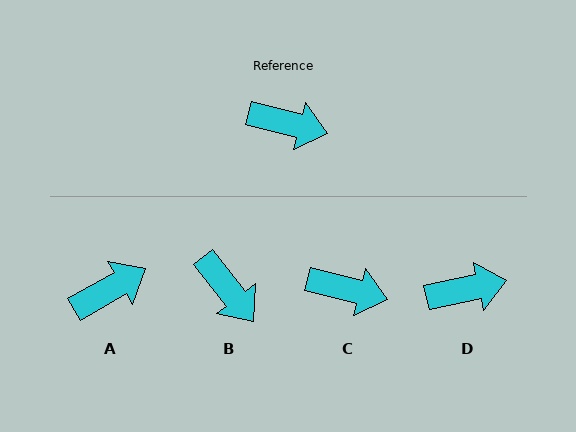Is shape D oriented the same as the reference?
No, it is off by about 26 degrees.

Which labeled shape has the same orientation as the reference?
C.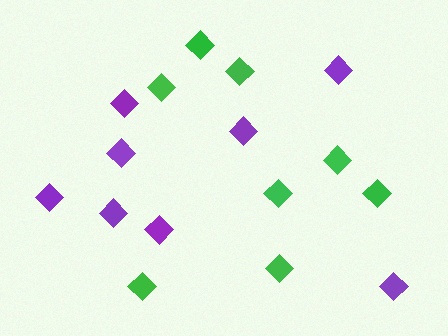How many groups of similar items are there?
There are 2 groups: one group of green diamonds (8) and one group of purple diamonds (8).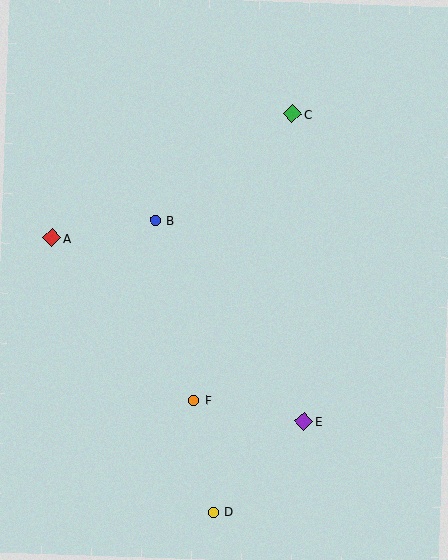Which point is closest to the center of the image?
Point B at (155, 220) is closest to the center.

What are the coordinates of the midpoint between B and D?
The midpoint between B and D is at (184, 366).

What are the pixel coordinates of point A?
Point A is at (52, 238).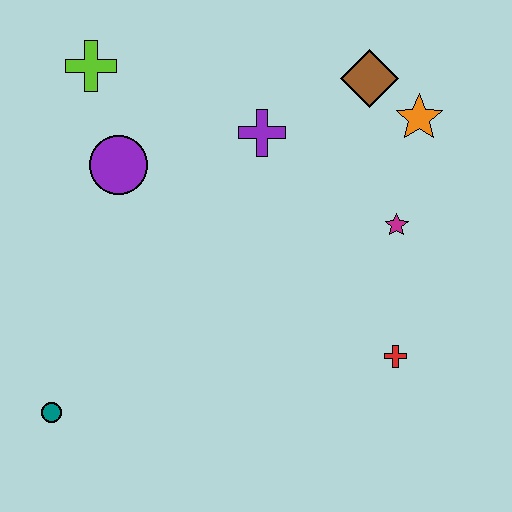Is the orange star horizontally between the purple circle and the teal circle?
No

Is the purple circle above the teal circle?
Yes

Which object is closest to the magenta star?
The orange star is closest to the magenta star.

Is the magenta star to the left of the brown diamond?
No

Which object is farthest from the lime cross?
The red cross is farthest from the lime cross.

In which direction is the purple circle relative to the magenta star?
The purple circle is to the left of the magenta star.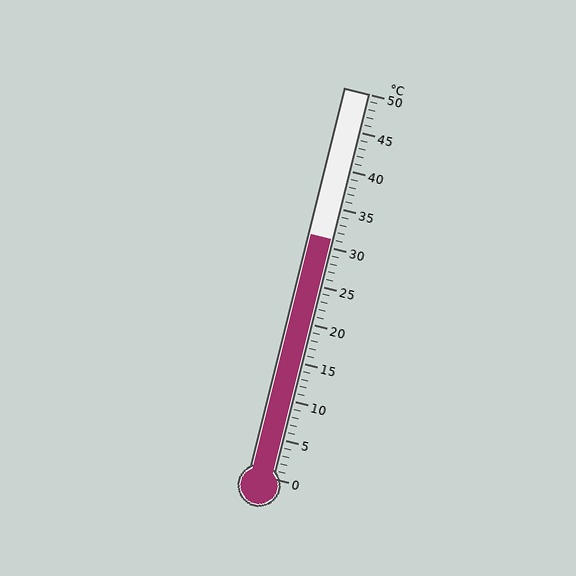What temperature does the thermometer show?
The thermometer shows approximately 31°C.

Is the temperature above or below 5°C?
The temperature is above 5°C.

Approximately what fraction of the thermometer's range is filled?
The thermometer is filled to approximately 60% of its range.